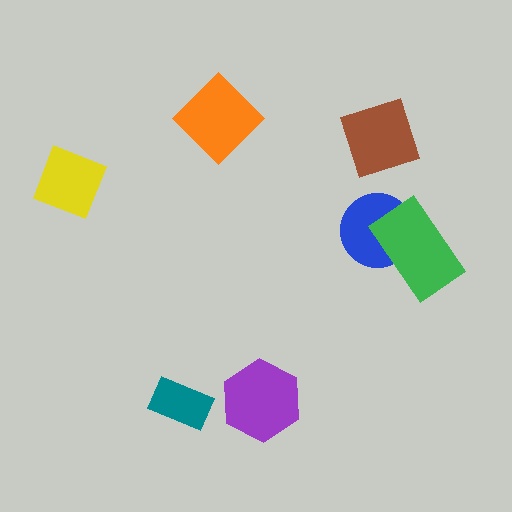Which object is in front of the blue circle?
The green rectangle is in front of the blue circle.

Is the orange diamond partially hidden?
No, no other shape covers it.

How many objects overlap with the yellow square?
0 objects overlap with the yellow square.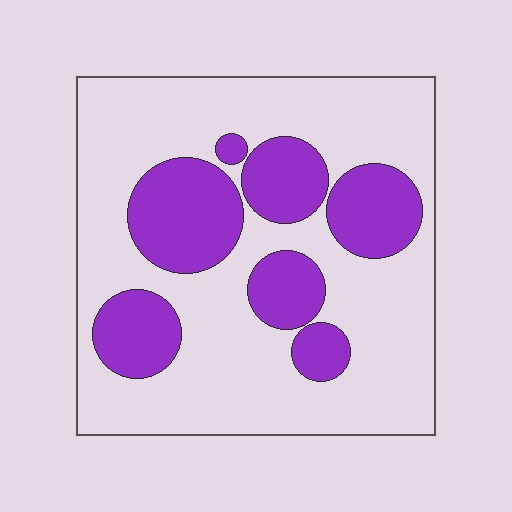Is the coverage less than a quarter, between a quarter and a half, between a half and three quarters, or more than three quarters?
Between a quarter and a half.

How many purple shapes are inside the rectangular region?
7.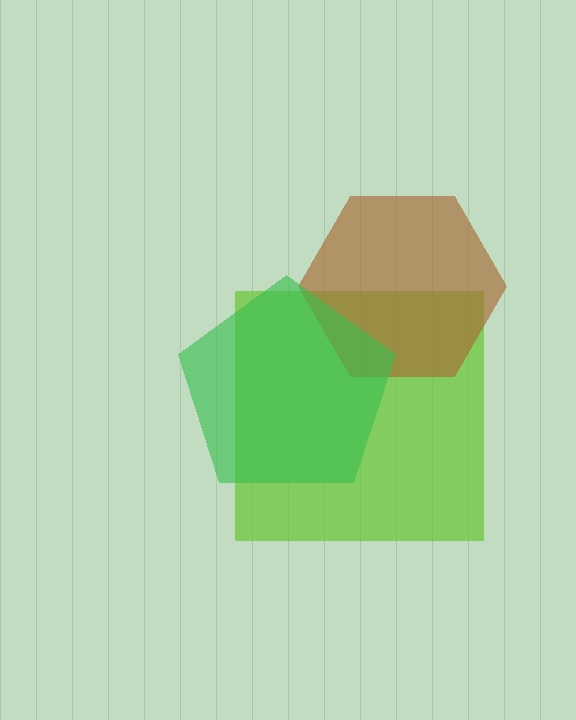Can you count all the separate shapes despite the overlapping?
Yes, there are 3 separate shapes.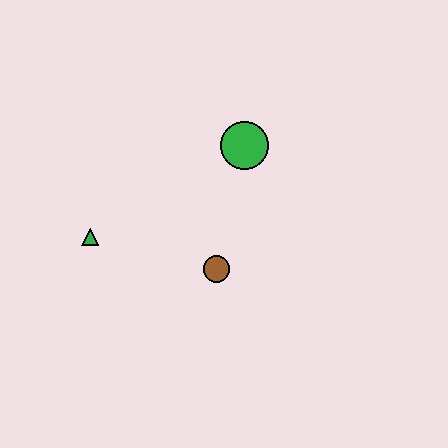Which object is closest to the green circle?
The brown circle is closest to the green circle.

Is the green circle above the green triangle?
Yes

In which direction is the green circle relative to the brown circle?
The green circle is above the brown circle.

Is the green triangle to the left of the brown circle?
Yes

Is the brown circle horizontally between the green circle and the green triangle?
Yes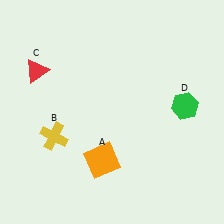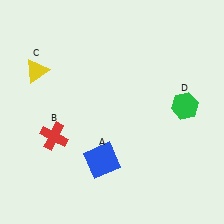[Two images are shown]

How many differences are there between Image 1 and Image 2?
There are 3 differences between the two images.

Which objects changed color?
A changed from orange to blue. B changed from yellow to red. C changed from red to yellow.